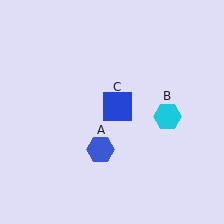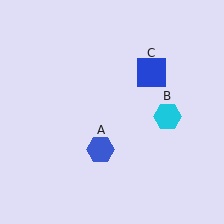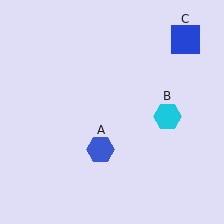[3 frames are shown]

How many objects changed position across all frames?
1 object changed position: blue square (object C).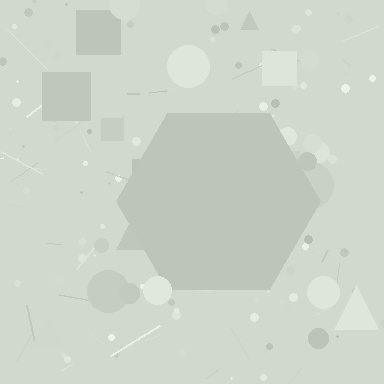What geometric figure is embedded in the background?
A hexagon is embedded in the background.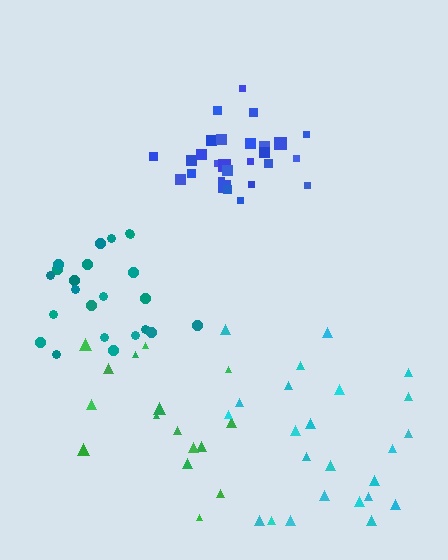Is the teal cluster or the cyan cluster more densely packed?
Teal.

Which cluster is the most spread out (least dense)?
Cyan.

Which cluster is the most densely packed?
Blue.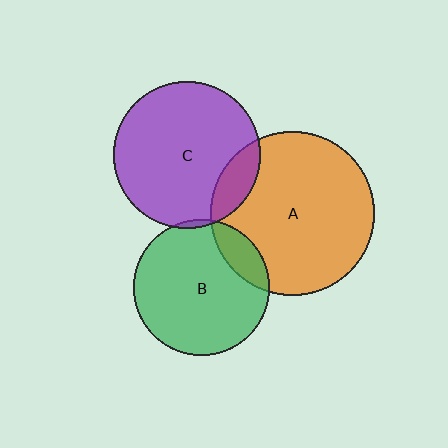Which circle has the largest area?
Circle A (orange).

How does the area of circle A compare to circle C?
Approximately 1.3 times.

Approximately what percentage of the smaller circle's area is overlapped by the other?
Approximately 15%.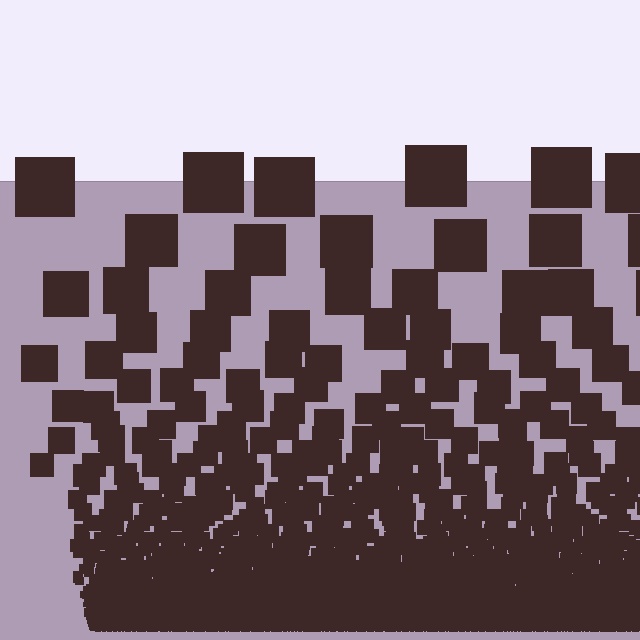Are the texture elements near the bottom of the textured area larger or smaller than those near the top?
Smaller. The gradient is inverted — elements near the bottom are smaller and denser.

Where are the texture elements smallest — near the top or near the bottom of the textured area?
Near the bottom.